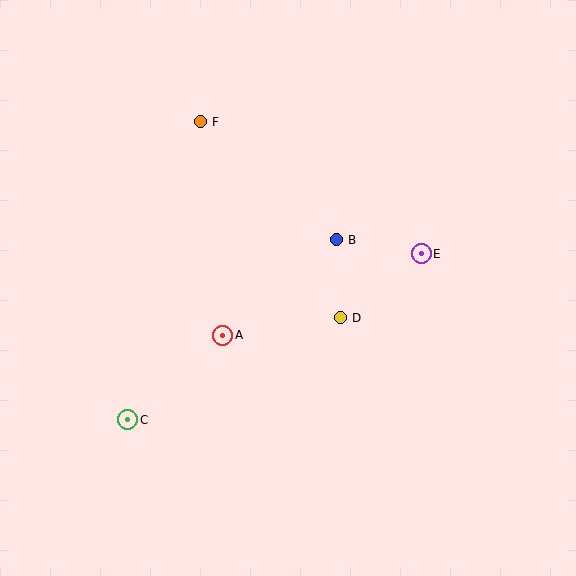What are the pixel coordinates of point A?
Point A is at (223, 335).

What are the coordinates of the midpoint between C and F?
The midpoint between C and F is at (164, 271).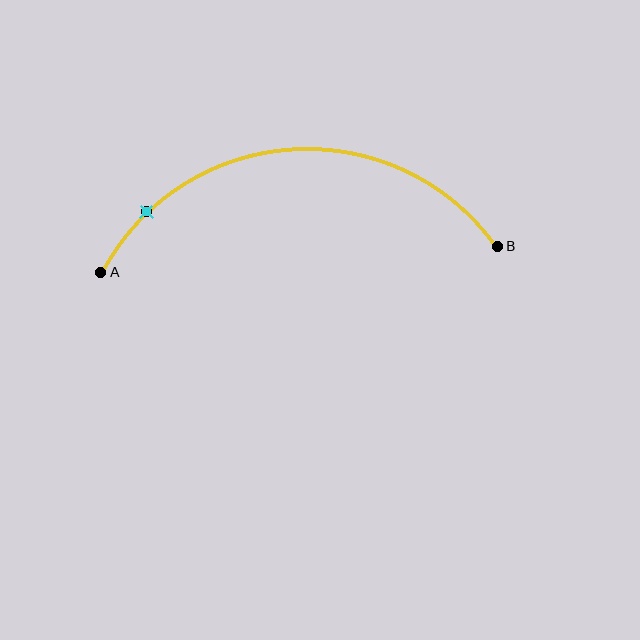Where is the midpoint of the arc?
The arc midpoint is the point on the curve farthest from the straight line joining A and B. It sits above that line.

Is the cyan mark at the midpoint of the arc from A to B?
No. The cyan mark lies on the arc but is closer to endpoint A. The arc midpoint would be at the point on the curve equidistant along the arc from both A and B.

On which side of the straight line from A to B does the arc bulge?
The arc bulges above the straight line connecting A and B.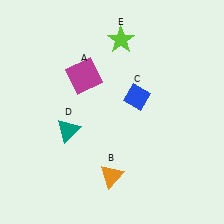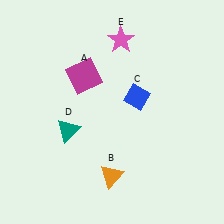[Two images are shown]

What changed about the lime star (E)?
In Image 1, E is lime. In Image 2, it changed to pink.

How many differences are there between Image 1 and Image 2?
There is 1 difference between the two images.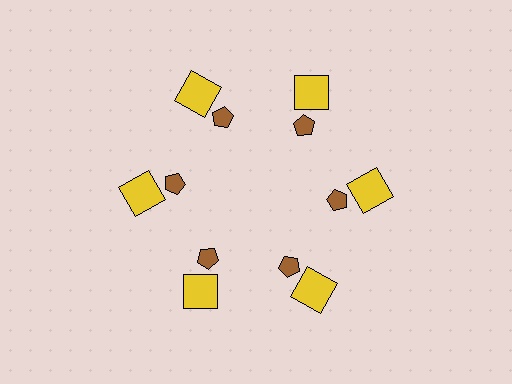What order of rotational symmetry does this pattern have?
This pattern has 6-fold rotational symmetry.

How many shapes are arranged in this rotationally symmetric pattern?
There are 12 shapes, arranged in 6 groups of 2.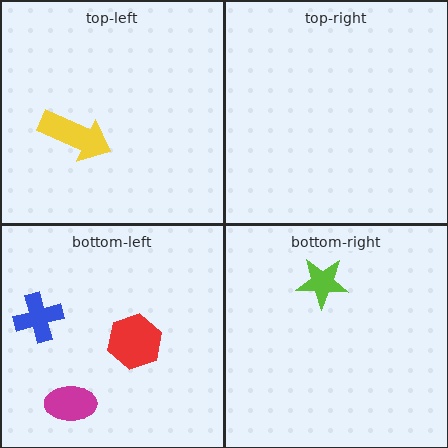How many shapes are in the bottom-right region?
1.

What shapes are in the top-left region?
The yellow arrow.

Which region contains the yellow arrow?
The top-left region.